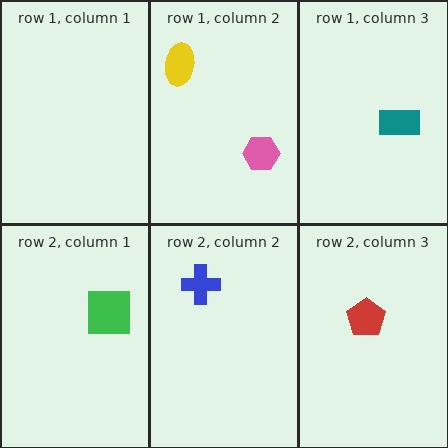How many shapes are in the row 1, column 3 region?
1.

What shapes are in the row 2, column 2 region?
The blue cross.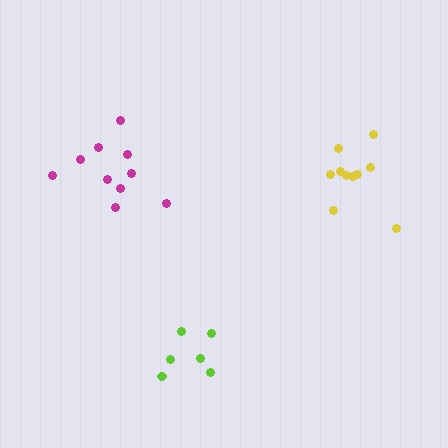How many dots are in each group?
Group 1: 10 dots, Group 2: 6 dots, Group 3: 10 dots (26 total).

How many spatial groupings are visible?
There are 3 spatial groupings.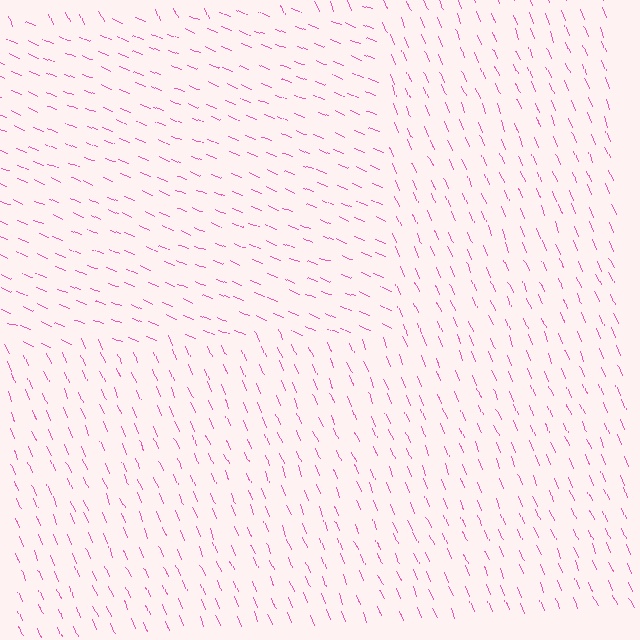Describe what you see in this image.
The image is filled with small pink line segments. A rectangle region in the image has lines oriented differently from the surrounding lines, creating a visible texture boundary.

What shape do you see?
I see a rectangle.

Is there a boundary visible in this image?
Yes, there is a texture boundary formed by a change in line orientation.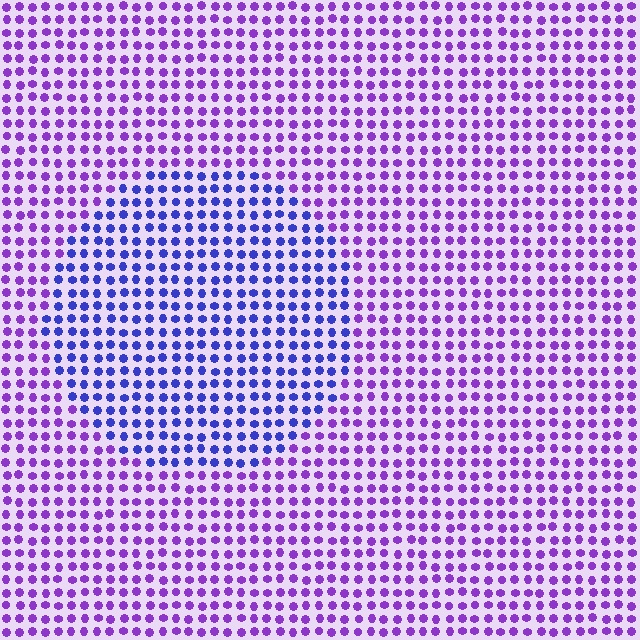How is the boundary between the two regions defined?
The boundary is defined purely by a slight shift in hue (about 38 degrees). Spacing, size, and orientation are identical on both sides.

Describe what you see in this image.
The image is filled with small purple elements in a uniform arrangement. A circle-shaped region is visible where the elements are tinted to a slightly different hue, forming a subtle color boundary.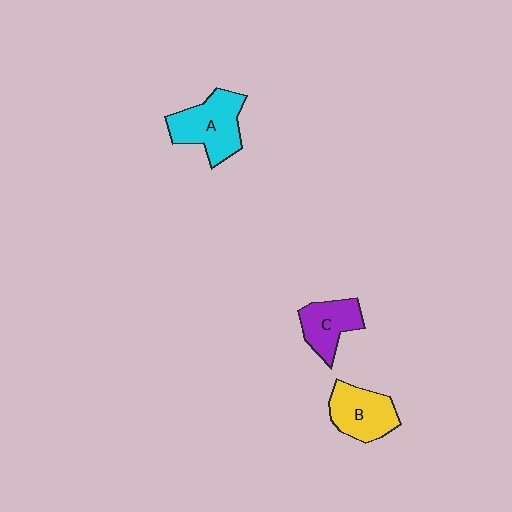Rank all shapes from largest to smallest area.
From largest to smallest: A (cyan), B (yellow), C (purple).